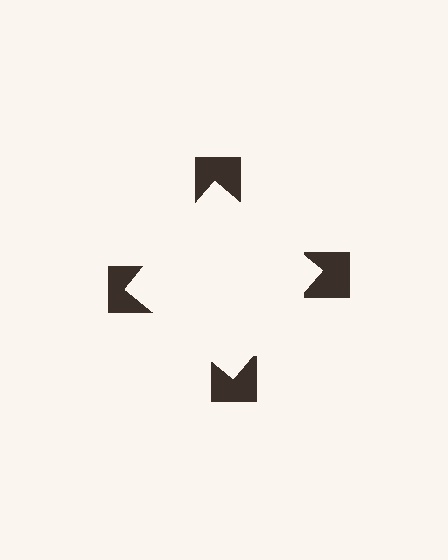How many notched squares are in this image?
There are 4 — one at each vertex of the illusory square.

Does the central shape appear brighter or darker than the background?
It typically appears slightly brighter than the background, even though no actual brightness change is drawn.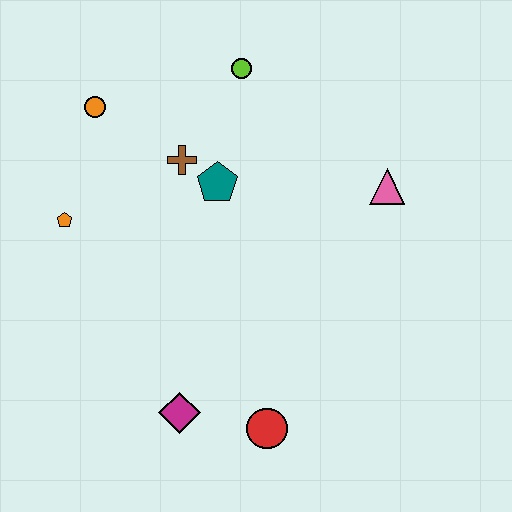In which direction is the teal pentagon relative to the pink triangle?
The teal pentagon is to the left of the pink triangle.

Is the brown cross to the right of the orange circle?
Yes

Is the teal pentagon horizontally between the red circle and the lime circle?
No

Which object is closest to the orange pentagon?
The orange circle is closest to the orange pentagon.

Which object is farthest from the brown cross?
The red circle is farthest from the brown cross.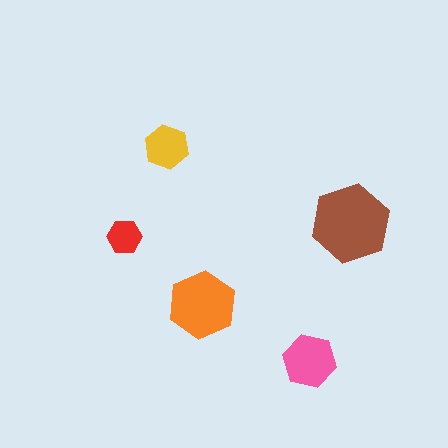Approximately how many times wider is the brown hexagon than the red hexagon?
About 2.5 times wider.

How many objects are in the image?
There are 5 objects in the image.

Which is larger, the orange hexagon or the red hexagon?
The orange one.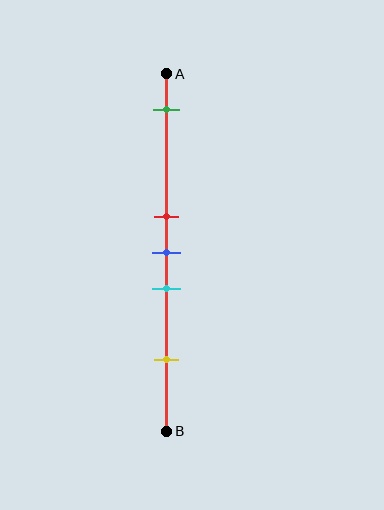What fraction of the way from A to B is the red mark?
The red mark is approximately 40% (0.4) of the way from A to B.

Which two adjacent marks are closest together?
The red and blue marks are the closest adjacent pair.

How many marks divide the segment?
There are 5 marks dividing the segment.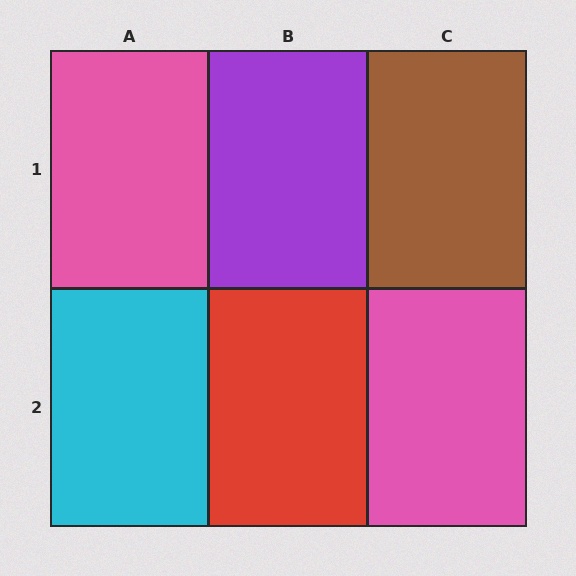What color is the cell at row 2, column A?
Cyan.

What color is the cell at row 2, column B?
Red.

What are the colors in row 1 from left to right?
Pink, purple, brown.